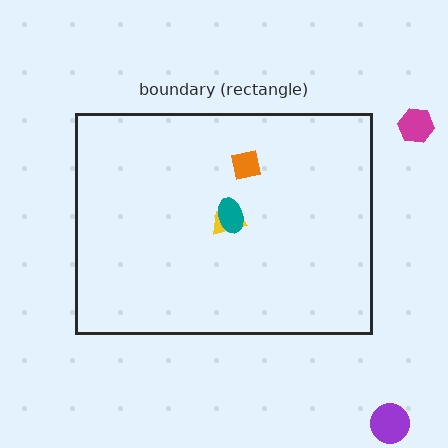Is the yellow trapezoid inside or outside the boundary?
Inside.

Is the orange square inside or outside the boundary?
Inside.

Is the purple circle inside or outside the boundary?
Outside.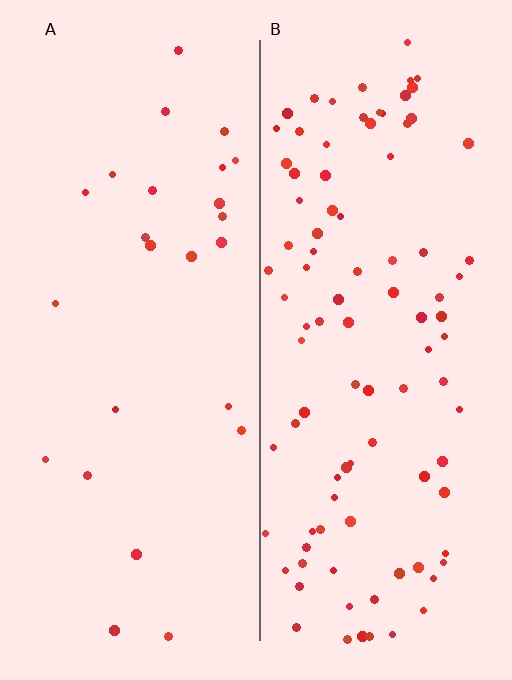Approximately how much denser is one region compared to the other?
Approximately 3.9× — region B over region A.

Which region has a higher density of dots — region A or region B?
B (the right).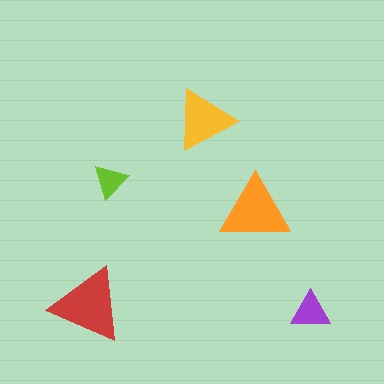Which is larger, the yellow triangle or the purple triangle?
The yellow one.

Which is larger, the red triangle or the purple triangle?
The red one.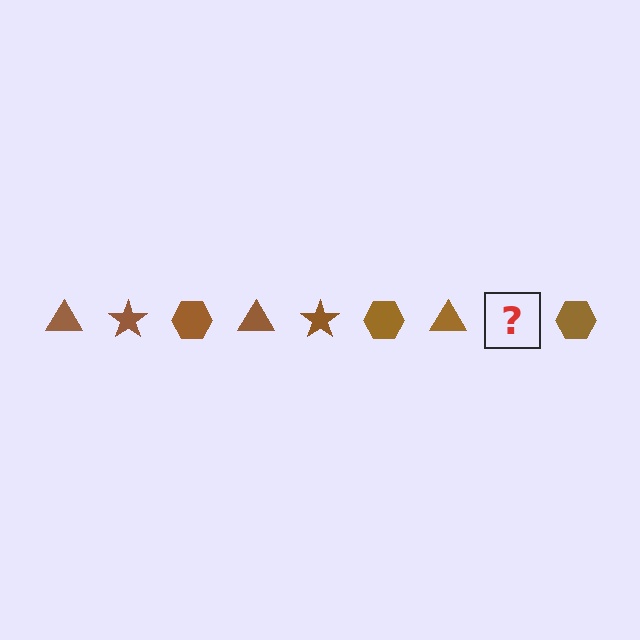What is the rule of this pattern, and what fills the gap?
The rule is that the pattern cycles through triangle, star, hexagon shapes in brown. The gap should be filled with a brown star.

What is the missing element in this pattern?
The missing element is a brown star.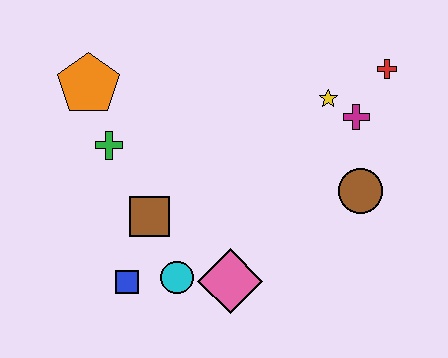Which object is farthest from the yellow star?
The blue square is farthest from the yellow star.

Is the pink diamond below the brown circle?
Yes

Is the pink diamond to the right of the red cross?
No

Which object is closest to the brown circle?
The magenta cross is closest to the brown circle.